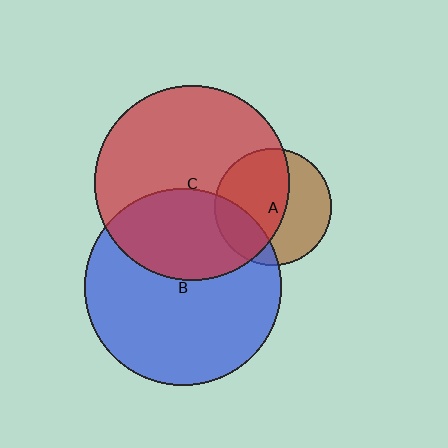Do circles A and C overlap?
Yes.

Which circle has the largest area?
Circle B (blue).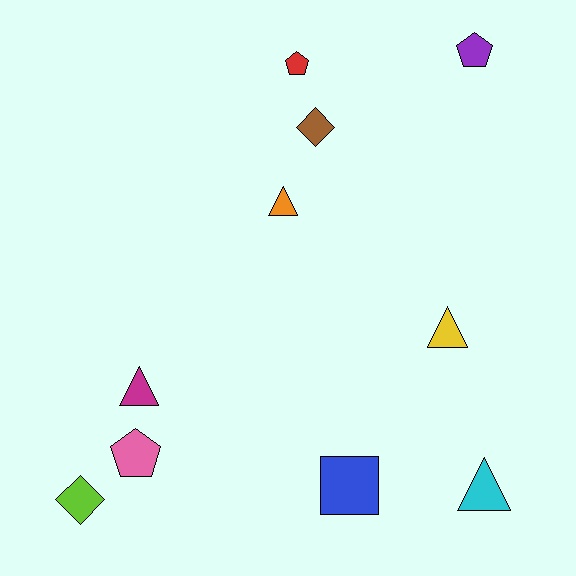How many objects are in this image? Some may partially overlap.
There are 10 objects.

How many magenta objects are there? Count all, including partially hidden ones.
There is 1 magenta object.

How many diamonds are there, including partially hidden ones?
There are 2 diamonds.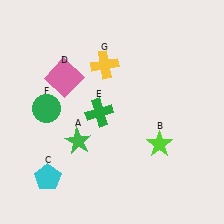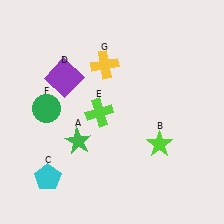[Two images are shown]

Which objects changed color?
D changed from pink to purple. E changed from green to lime.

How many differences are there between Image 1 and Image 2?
There are 2 differences between the two images.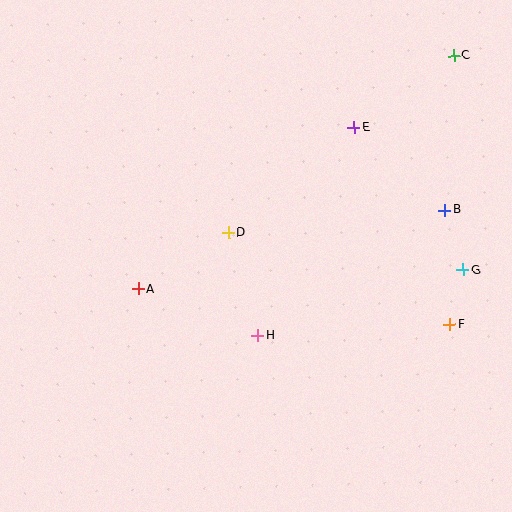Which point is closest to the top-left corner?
Point A is closest to the top-left corner.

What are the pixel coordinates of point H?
Point H is at (258, 335).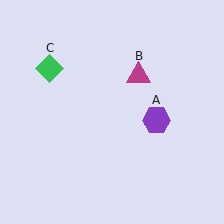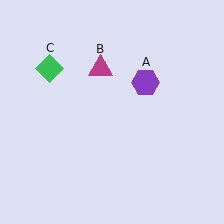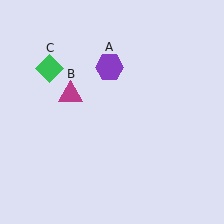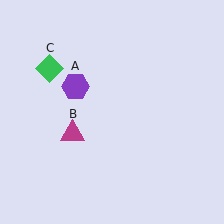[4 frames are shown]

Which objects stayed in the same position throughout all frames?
Green diamond (object C) remained stationary.